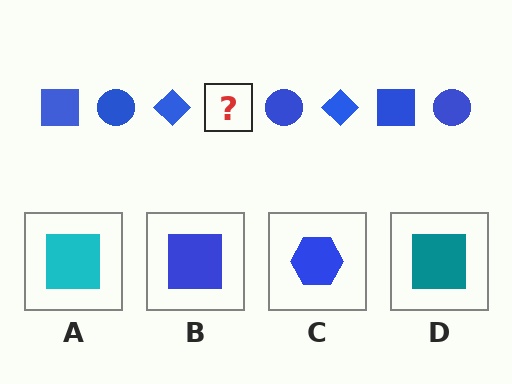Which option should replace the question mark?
Option B.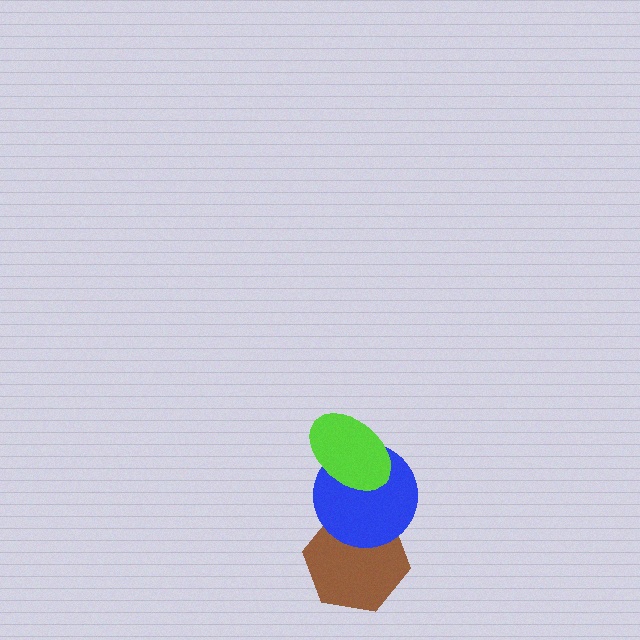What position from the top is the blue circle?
The blue circle is 2nd from the top.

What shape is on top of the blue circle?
The lime ellipse is on top of the blue circle.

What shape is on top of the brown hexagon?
The blue circle is on top of the brown hexagon.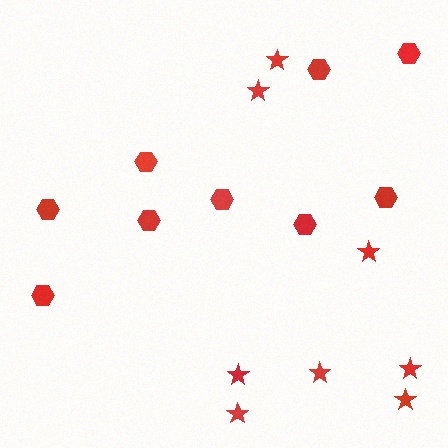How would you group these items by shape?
There are 2 groups: one group of hexagons (9) and one group of stars (8).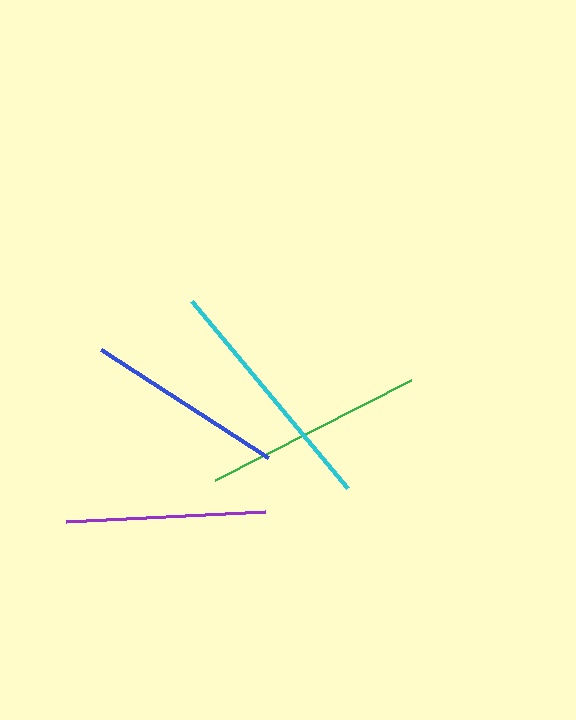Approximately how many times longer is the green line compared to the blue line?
The green line is approximately 1.1 times the length of the blue line.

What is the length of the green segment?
The green segment is approximately 219 pixels long.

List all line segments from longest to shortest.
From longest to shortest: cyan, green, purple, blue.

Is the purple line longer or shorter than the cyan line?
The cyan line is longer than the purple line.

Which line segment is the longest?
The cyan line is the longest at approximately 244 pixels.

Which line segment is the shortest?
The blue line is the shortest at approximately 199 pixels.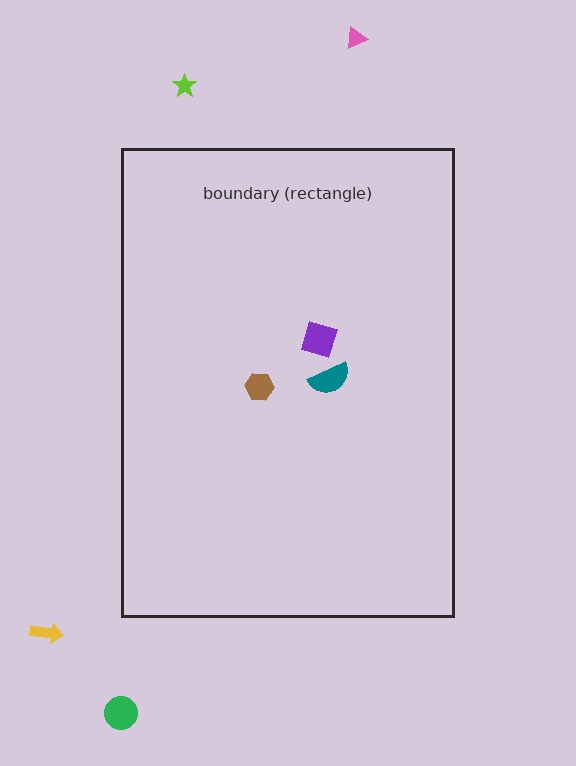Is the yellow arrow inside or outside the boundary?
Outside.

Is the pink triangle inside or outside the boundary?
Outside.